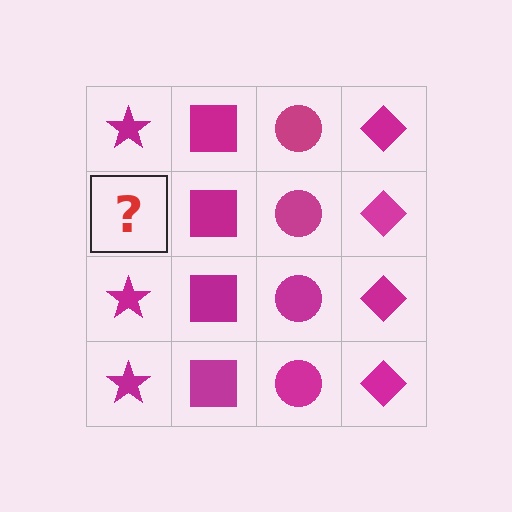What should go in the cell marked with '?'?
The missing cell should contain a magenta star.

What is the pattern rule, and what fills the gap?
The rule is that each column has a consistent shape. The gap should be filled with a magenta star.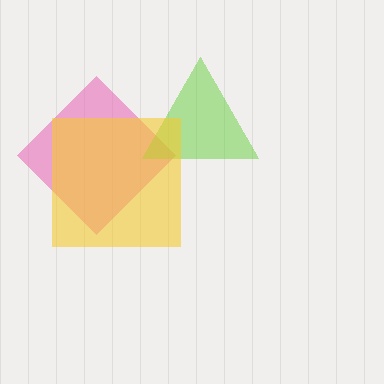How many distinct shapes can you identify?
There are 3 distinct shapes: a pink diamond, a lime triangle, a yellow square.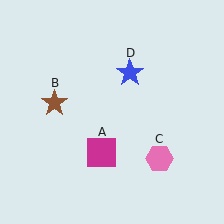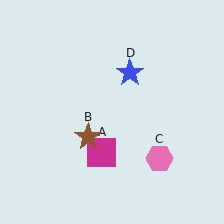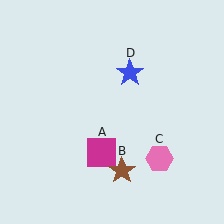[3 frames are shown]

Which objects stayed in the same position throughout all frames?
Magenta square (object A) and pink hexagon (object C) and blue star (object D) remained stationary.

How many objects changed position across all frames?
1 object changed position: brown star (object B).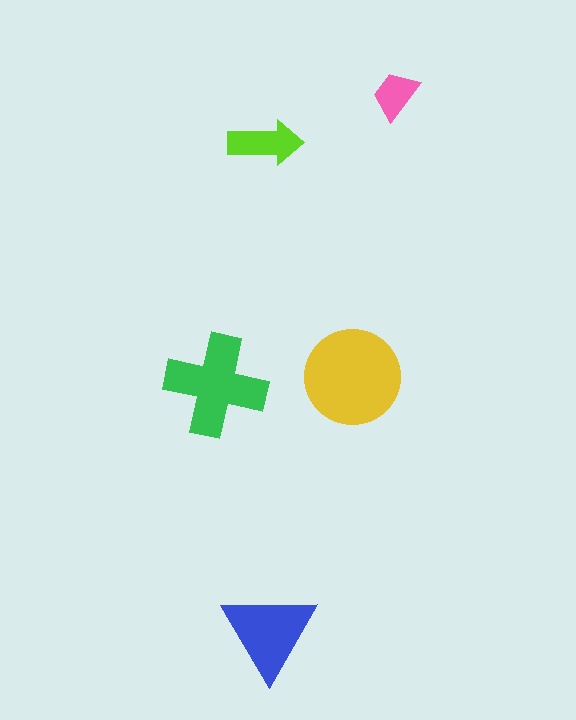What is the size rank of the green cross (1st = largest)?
2nd.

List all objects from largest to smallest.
The yellow circle, the green cross, the blue triangle, the lime arrow, the pink trapezoid.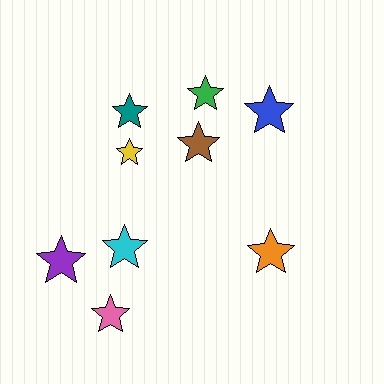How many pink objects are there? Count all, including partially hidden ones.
There is 1 pink object.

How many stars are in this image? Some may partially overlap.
There are 9 stars.